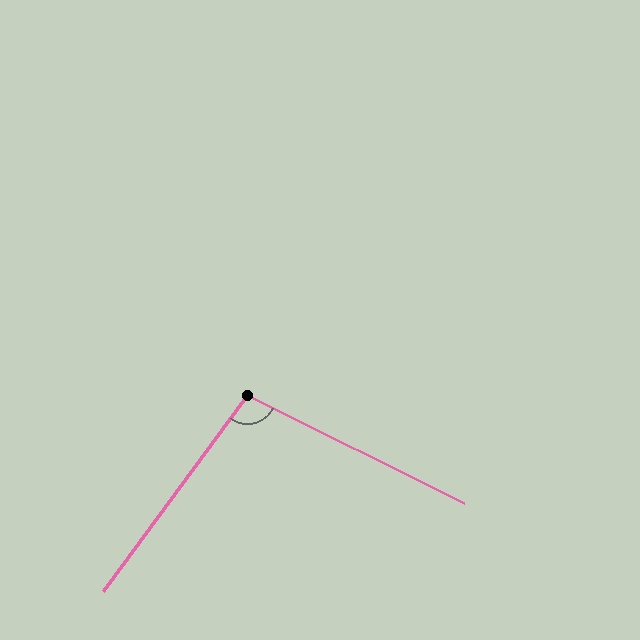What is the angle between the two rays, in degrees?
Approximately 100 degrees.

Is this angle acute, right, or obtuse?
It is obtuse.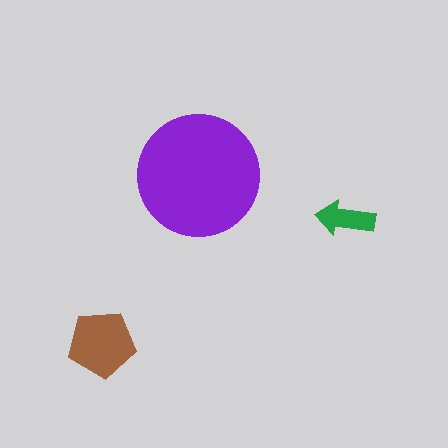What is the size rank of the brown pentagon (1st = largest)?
2nd.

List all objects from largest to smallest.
The purple circle, the brown pentagon, the green arrow.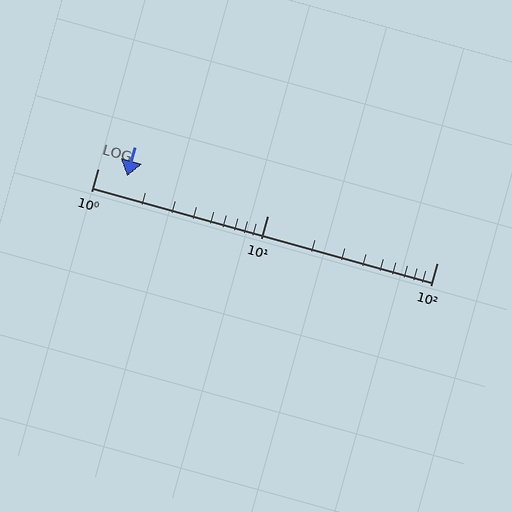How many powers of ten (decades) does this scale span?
The scale spans 2 decades, from 1 to 100.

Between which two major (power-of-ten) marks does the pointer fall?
The pointer is between 1 and 10.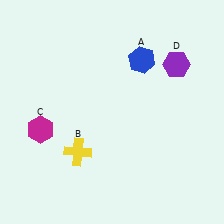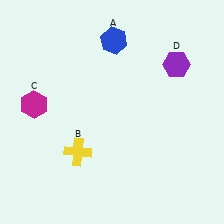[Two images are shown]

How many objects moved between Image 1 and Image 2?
2 objects moved between the two images.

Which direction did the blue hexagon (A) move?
The blue hexagon (A) moved left.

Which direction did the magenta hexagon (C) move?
The magenta hexagon (C) moved up.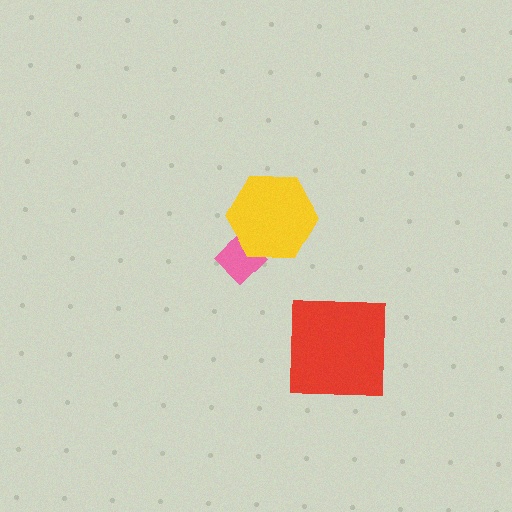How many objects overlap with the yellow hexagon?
1 object overlaps with the yellow hexagon.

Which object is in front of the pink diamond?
The yellow hexagon is in front of the pink diamond.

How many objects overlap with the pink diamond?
1 object overlaps with the pink diamond.